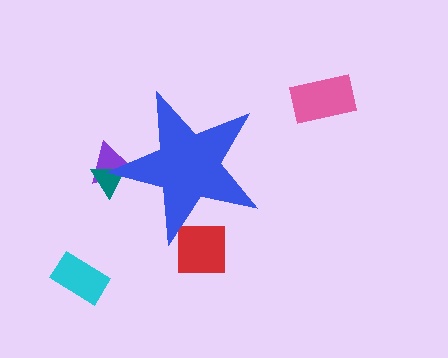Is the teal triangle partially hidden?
Yes, the teal triangle is partially hidden behind the blue star.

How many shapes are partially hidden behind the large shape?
3 shapes are partially hidden.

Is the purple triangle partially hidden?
Yes, the purple triangle is partially hidden behind the blue star.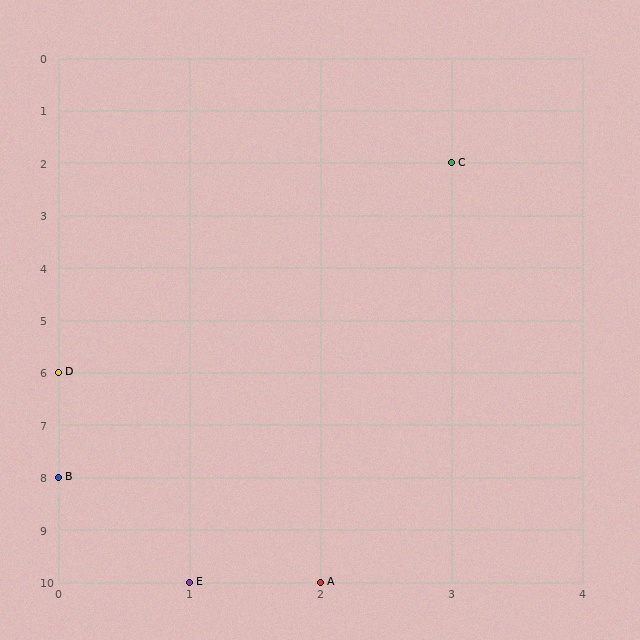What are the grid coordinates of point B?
Point B is at grid coordinates (0, 8).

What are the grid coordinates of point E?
Point E is at grid coordinates (1, 10).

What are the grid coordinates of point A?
Point A is at grid coordinates (2, 10).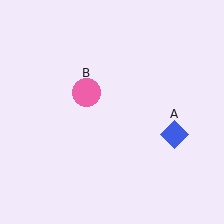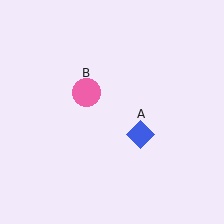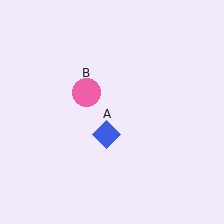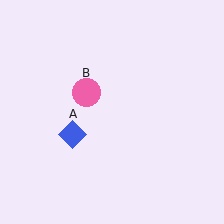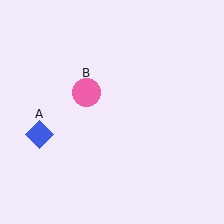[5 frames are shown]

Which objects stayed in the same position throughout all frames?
Pink circle (object B) remained stationary.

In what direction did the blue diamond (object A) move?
The blue diamond (object A) moved left.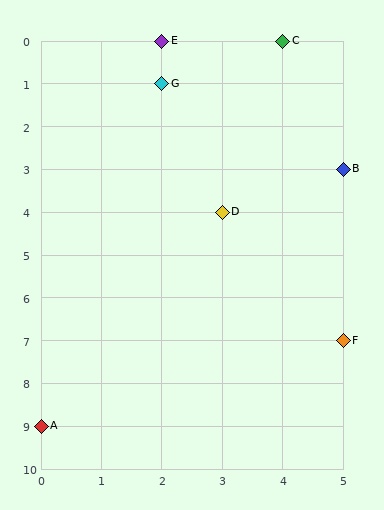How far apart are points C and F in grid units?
Points C and F are 1 column and 7 rows apart (about 7.1 grid units diagonally).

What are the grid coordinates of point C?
Point C is at grid coordinates (4, 0).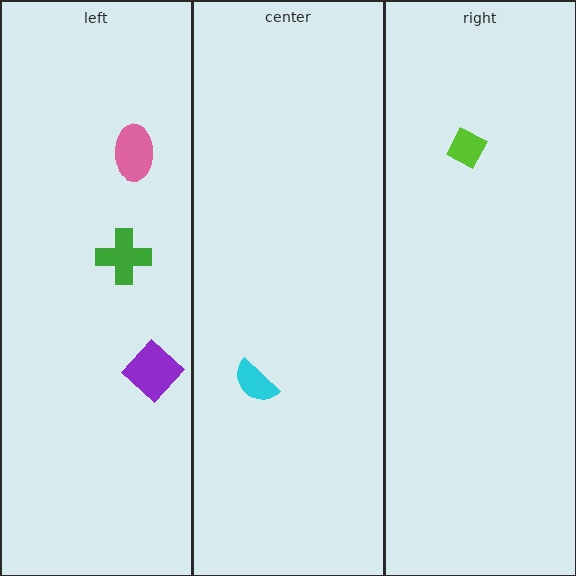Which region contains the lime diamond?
The right region.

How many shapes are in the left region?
3.